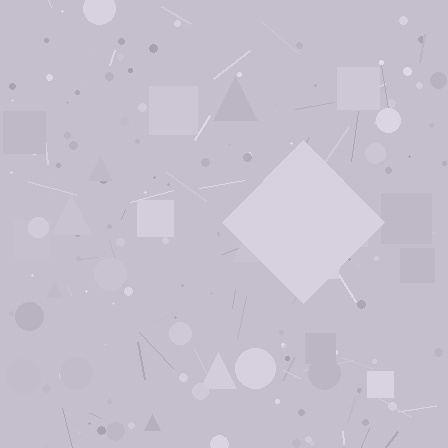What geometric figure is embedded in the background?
A diamond is embedded in the background.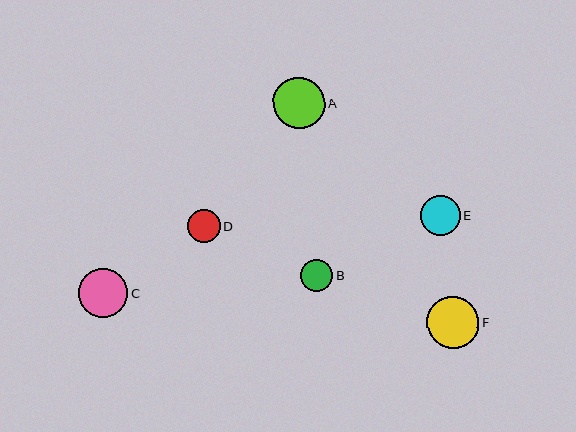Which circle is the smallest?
Circle B is the smallest with a size of approximately 32 pixels.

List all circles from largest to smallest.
From largest to smallest: F, A, C, E, D, B.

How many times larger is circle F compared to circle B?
Circle F is approximately 1.6 times the size of circle B.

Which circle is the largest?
Circle F is the largest with a size of approximately 52 pixels.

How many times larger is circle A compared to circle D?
Circle A is approximately 1.6 times the size of circle D.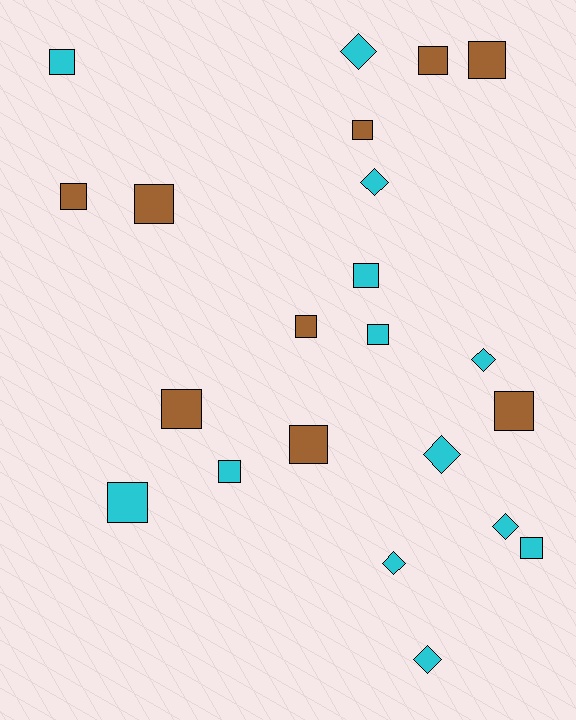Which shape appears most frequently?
Square, with 15 objects.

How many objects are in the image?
There are 22 objects.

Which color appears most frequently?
Cyan, with 13 objects.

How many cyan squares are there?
There are 6 cyan squares.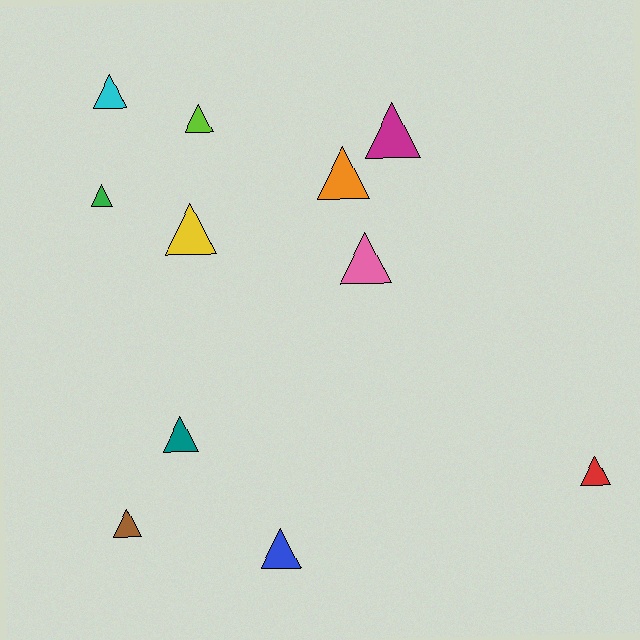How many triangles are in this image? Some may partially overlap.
There are 11 triangles.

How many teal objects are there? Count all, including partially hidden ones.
There is 1 teal object.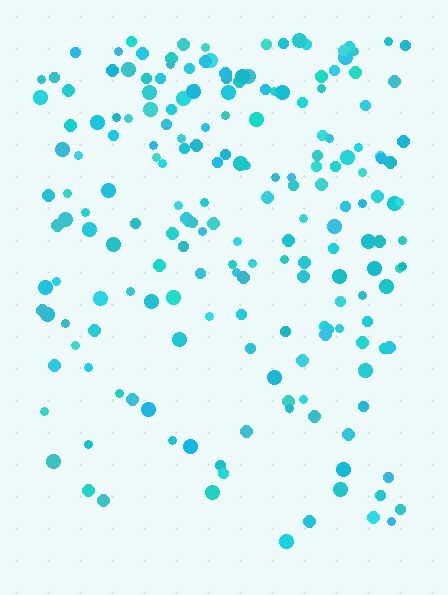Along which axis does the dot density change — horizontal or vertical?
Vertical.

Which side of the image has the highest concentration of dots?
The top.